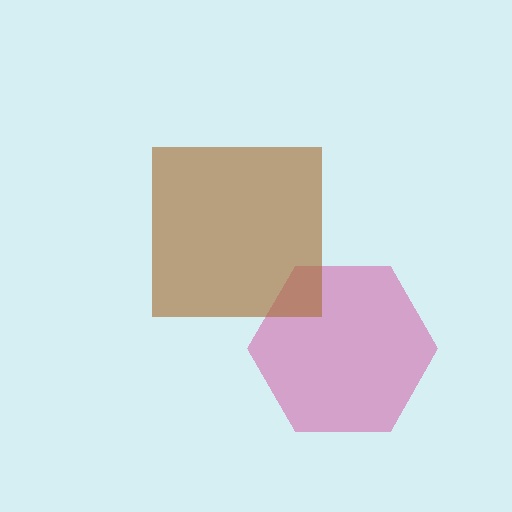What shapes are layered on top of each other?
The layered shapes are: a magenta hexagon, a brown square.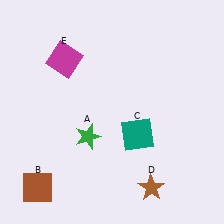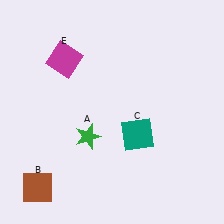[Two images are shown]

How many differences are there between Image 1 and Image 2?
There is 1 difference between the two images.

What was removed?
The brown star (D) was removed in Image 2.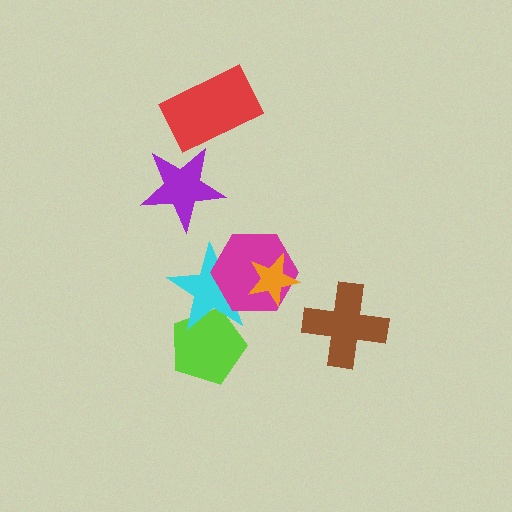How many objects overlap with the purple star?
0 objects overlap with the purple star.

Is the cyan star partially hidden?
Yes, it is partially covered by another shape.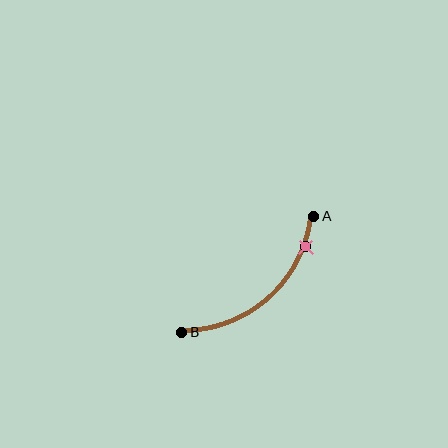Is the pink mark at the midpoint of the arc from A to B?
No. The pink mark lies on the arc but is closer to endpoint A. The arc midpoint would be at the point on the curve equidistant along the arc from both A and B.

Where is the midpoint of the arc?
The arc midpoint is the point on the curve farthest from the straight line joining A and B. It sits below and to the right of that line.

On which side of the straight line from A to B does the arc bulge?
The arc bulges below and to the right of the straight line connecting A and B.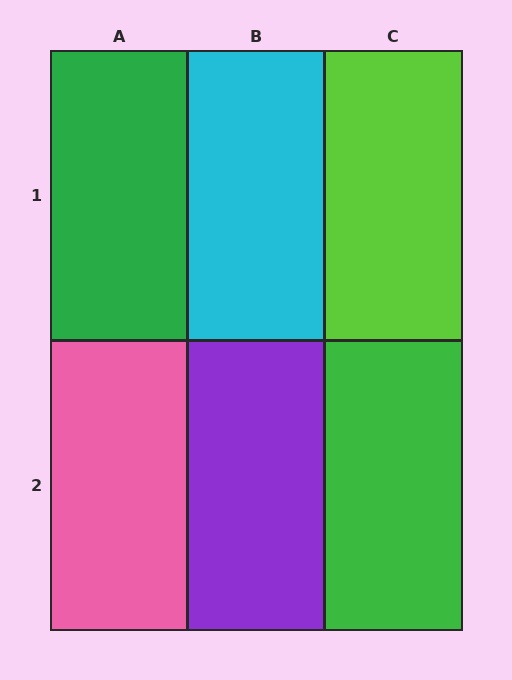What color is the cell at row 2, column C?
Green.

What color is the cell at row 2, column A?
Pink.